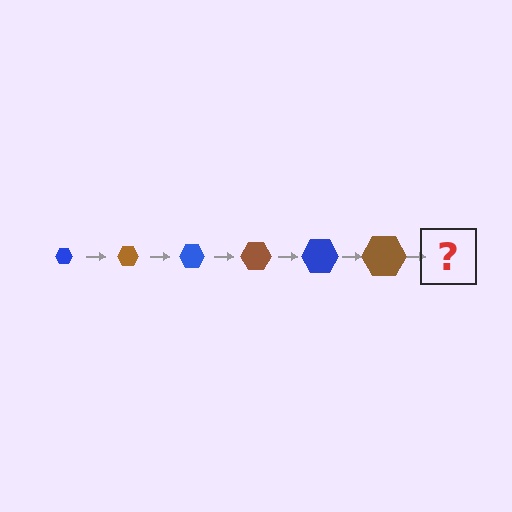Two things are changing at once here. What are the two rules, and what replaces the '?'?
The two rules are that the hexagon grows larger each step and the color cycles through blue and brown. The '?' should be a blue hexagon, larger than the previous one.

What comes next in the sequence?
The next element should be a blue hexagon, larger than the previous one.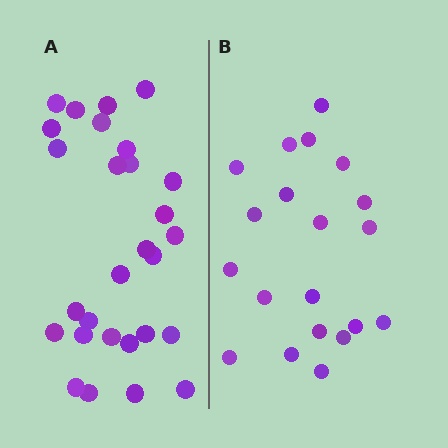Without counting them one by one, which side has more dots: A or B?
Region A (the left region) has more dots.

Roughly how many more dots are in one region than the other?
Region A has roughly 8 or so more dots than region B.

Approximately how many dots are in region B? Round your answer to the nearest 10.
About 20 dots.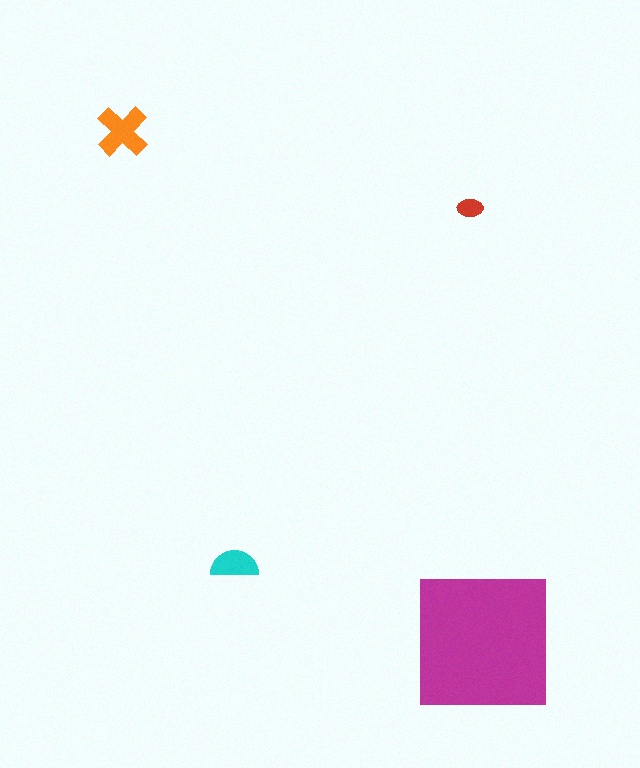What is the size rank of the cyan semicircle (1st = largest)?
3rd.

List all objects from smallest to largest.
The red ellipse, the cyan semicircle, the orange cross, the magenta square.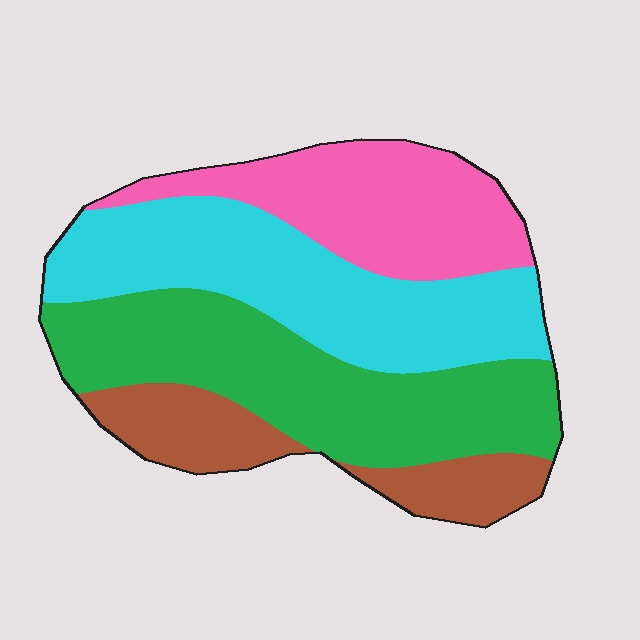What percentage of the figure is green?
Green covers roughly 30% of the figure.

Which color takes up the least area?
Brown, at roughly 15%.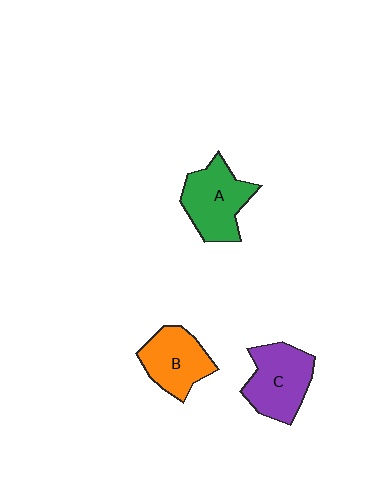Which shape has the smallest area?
Shape B (orange).